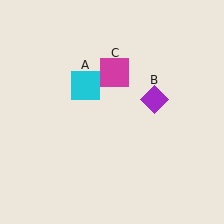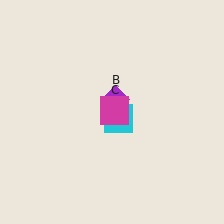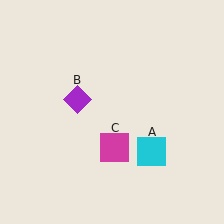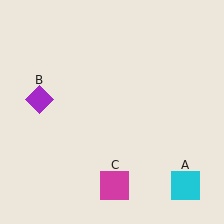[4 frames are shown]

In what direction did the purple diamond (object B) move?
The purple diamond (object B) moved left.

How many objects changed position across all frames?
3 objects changed position: cyan square (object A), purple diamond (object B), magenta square (object C).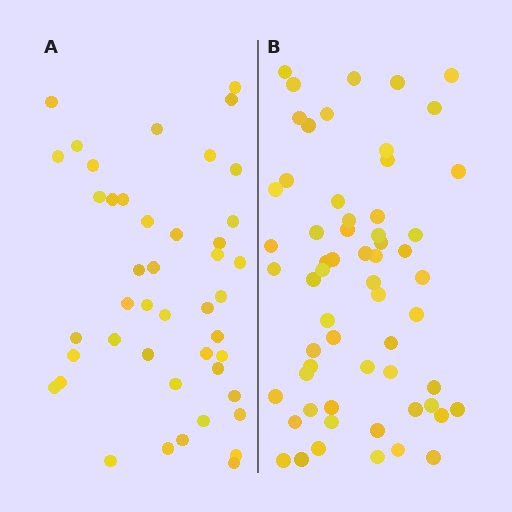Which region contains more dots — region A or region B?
Region B (the right region) has more dots.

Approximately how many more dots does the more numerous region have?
Region B has approximately 15 more dots than region A.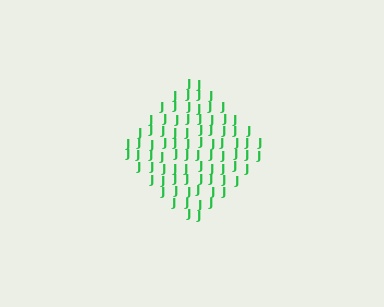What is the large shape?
The large shape is a diamond.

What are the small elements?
The small elements are letter J's.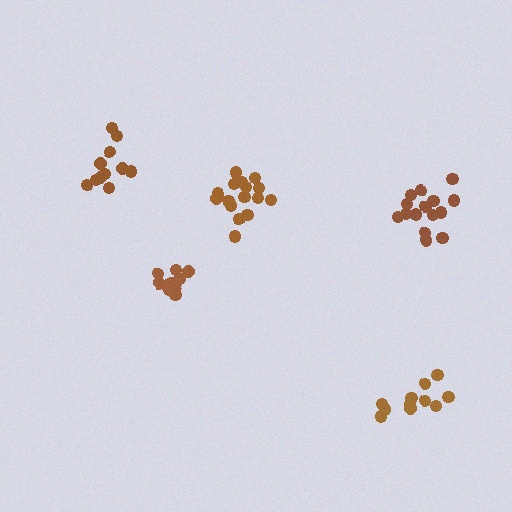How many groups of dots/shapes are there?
There are 5 groups.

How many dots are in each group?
Group 1: 16 dots, Group 2: 12 dots, Group 3: 15 dots, Group 4: 11 dots, Group 5: 11 dots (65 total).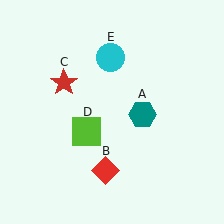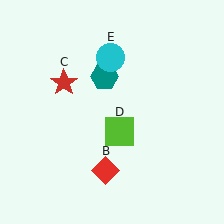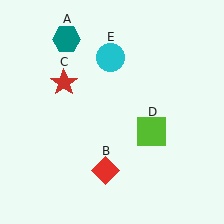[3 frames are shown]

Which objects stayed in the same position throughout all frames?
Red diamond (object B) and red star (object C) and cyan circle (object E) remained stationary.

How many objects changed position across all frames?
2 objects changed position: teal hexagon (object A), lime square (object D).